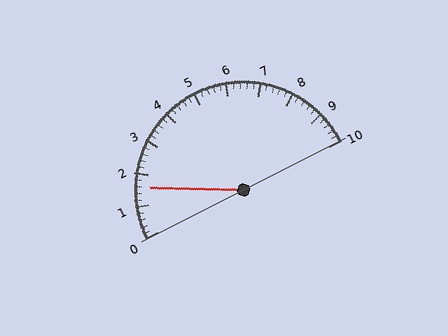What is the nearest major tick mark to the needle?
The nearest major tick mark is 2.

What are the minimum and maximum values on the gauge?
The gauge ranges from 0 to 10.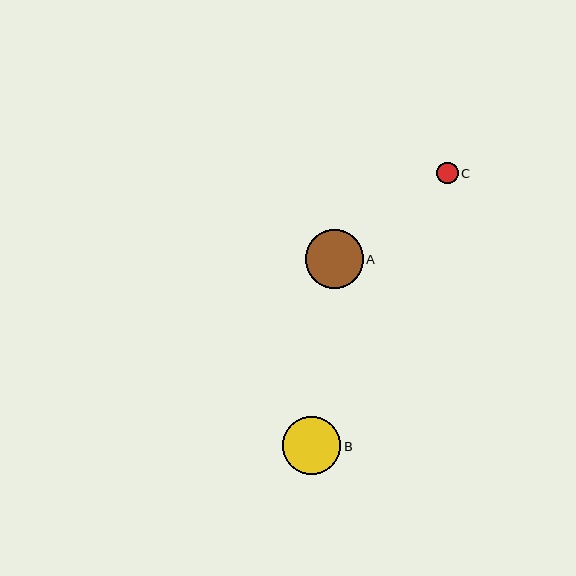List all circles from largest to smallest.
From largest to smallest: A, B, C.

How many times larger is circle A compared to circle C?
Circle A is approximately 2.7 times the size of circle C.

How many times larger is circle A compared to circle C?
Circle A is approximately 2.7 times the size of circle C.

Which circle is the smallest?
Circle C is the smallest with a size of approximately 21 pixels.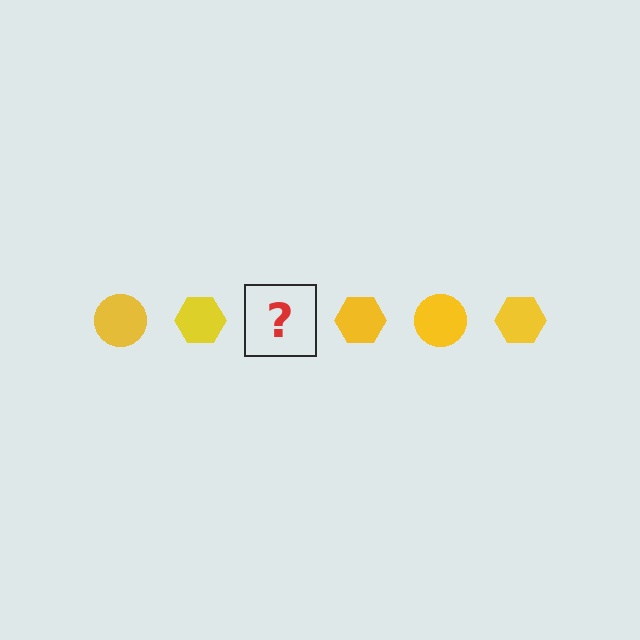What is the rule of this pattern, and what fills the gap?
The rule is that the pattern cycles through circle, hexagon shapes in yellow. The gap should be filled with a yellow circle.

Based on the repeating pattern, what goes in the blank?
The blank should be a yellow circle.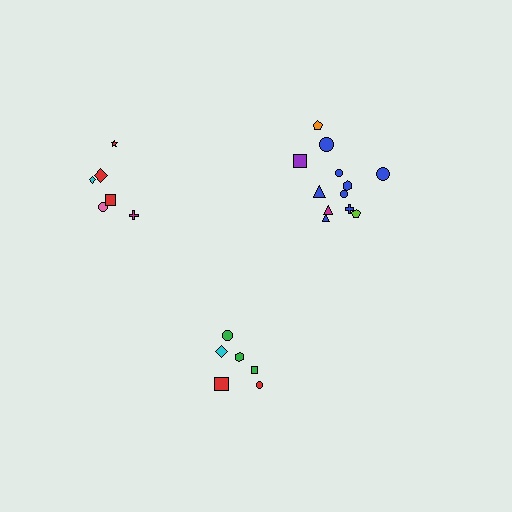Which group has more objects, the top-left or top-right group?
The top-right group.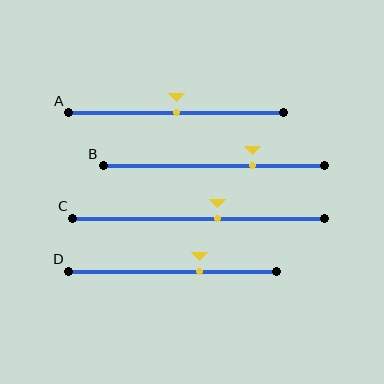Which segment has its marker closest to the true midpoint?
Segment A has its marker closest to the true midpoint.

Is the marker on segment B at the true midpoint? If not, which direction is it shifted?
No, the marker on segment B is shifted to the right by about 18% of the segment length.